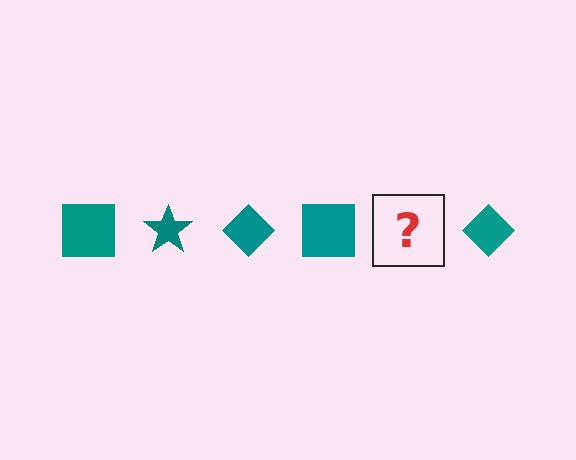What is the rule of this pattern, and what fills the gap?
The rule is that the pattern cycles through square, star, diamond shapes in teal. The gap should be filled with a teal star.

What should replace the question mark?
The question mark should be replaced with a teal star.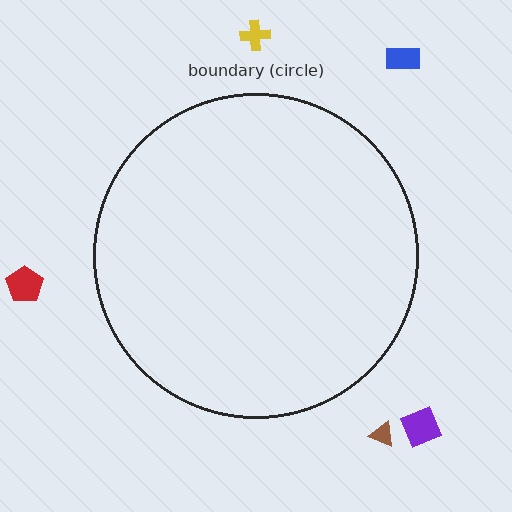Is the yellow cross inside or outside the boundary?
Outside.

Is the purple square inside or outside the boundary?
Outside.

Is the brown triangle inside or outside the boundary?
Outside.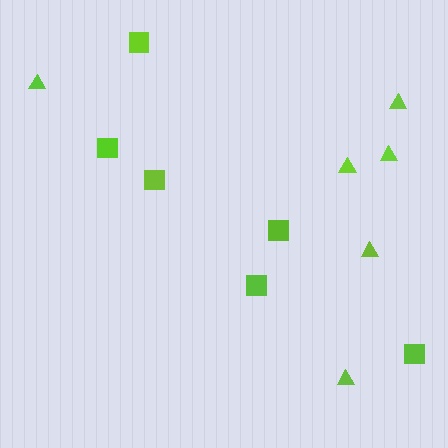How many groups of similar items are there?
There are 2 groups: one group of squares (6) and one group of triangles (6).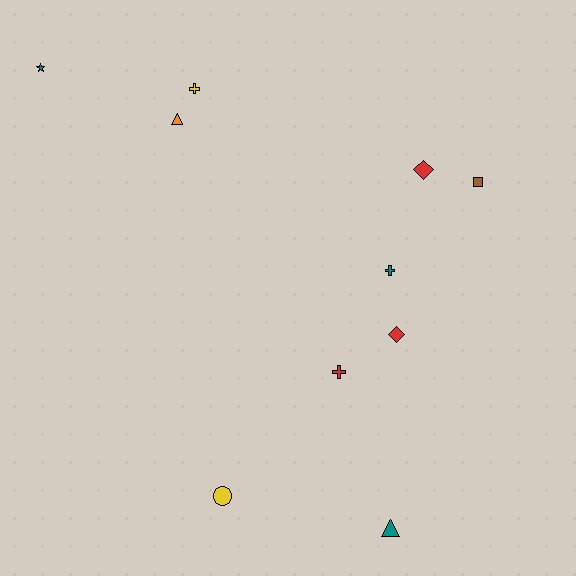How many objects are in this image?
There are 10 objects.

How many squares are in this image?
There is 1 square.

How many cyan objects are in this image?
There are no cyan objects.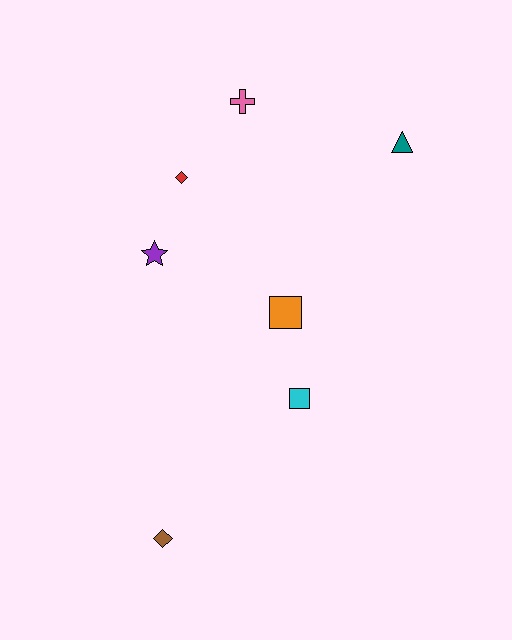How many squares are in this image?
There are 2 squares.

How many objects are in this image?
There are 7 objects.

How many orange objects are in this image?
There is 1 orange object.